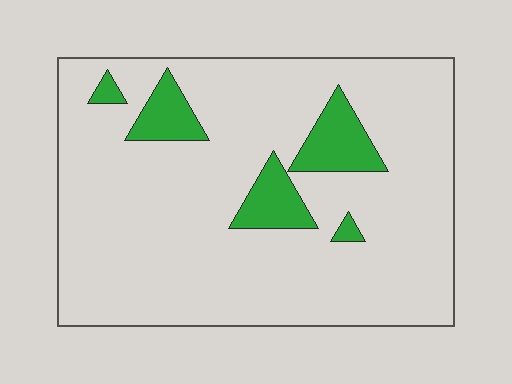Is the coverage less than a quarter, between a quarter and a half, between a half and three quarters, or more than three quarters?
Less than a quarter.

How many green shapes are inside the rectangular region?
5.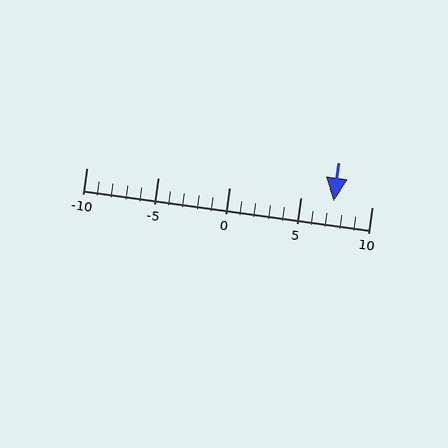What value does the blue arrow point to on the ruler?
The blue arrow points to approximately 7.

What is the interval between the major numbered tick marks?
The major tick marks are spaced 5 units apart.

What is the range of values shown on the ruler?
The ruler shows values from -10 to 10.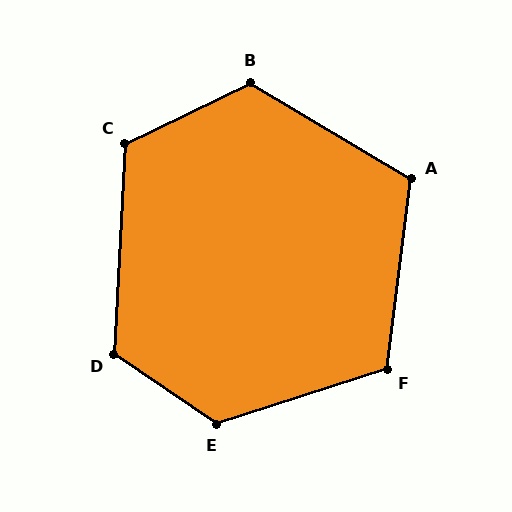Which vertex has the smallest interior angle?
A, at approximately 114 degrees.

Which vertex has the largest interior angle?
E, at approximately 128 degrees.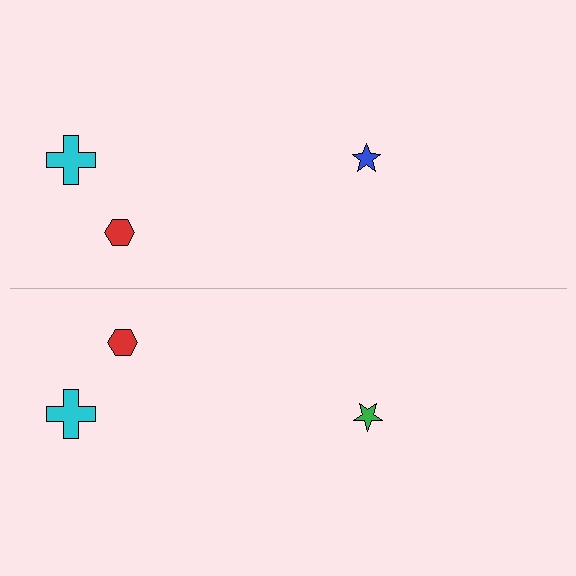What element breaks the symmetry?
The green star on the bottom side breaks the symmetry — its mirror counterpart is blue.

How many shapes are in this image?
There are 6 shapes in this image.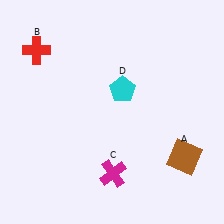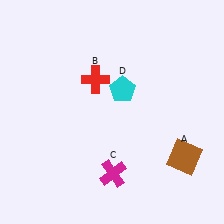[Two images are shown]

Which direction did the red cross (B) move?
The red cross (B) moved right.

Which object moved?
The red cross (B) moved right.